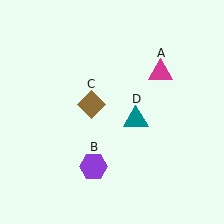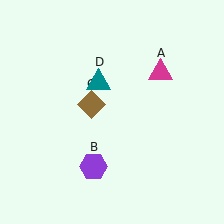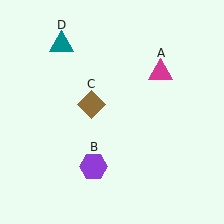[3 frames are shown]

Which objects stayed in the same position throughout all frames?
Magenta triangle (object A) and purple hexagon (object B) and brown diamond (object C) remained stationary.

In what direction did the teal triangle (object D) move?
The teal triangle (object D) moved up and to the left.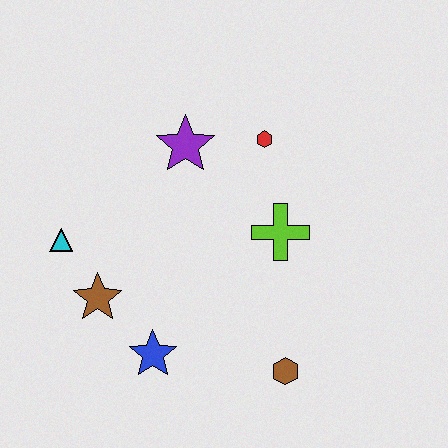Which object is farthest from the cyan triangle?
The brown hexagon is farthest from the cyan triangle.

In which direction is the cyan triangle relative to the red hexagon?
The cyan triangle is to the left of the red hexagon.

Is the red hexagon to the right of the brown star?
Yes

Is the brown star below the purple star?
Yes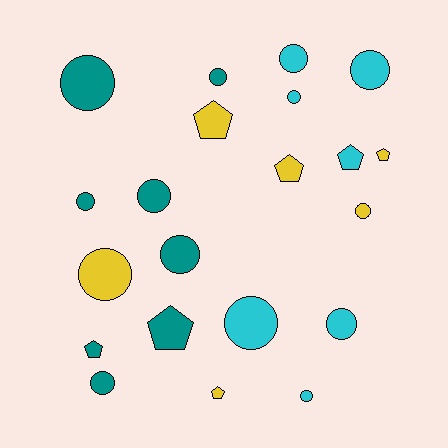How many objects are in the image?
There are 21 objects.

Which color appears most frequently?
Teal, with 8 objects.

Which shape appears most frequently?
Circle, with 14 objects.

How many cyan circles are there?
There are 6 cyan circles.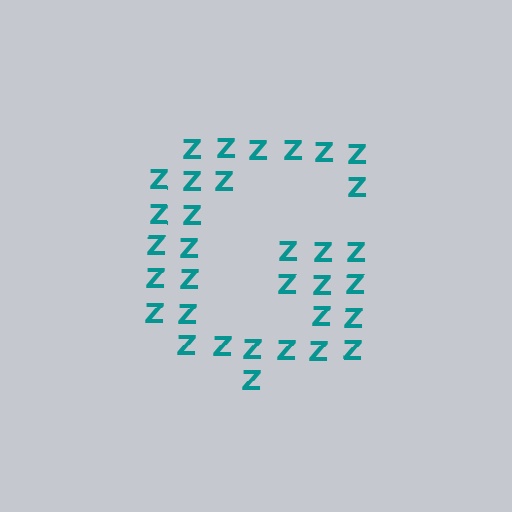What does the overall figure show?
The overall figure shows the letter G.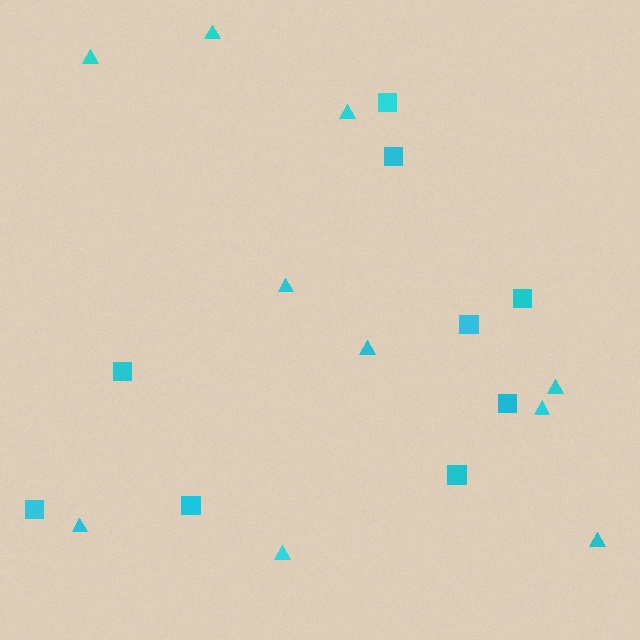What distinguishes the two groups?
There are 2 groups: one group of triangles (10) and one group of squares (9).